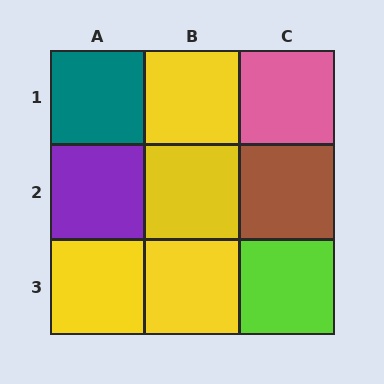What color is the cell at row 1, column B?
Yellow.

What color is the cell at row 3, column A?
Yellow.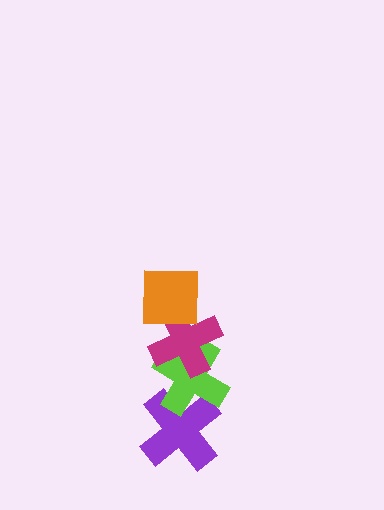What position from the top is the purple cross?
The purple cross is 4th from the top.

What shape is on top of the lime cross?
The magenta cross is on top of the lime cross.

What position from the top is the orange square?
The orange square is 1st from the top.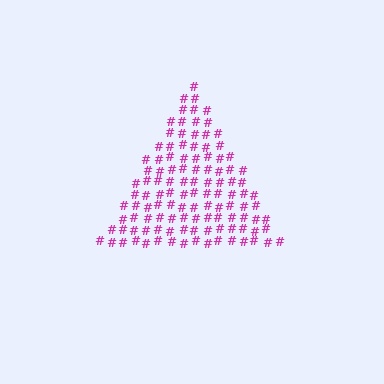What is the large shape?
The large shape is a triangle.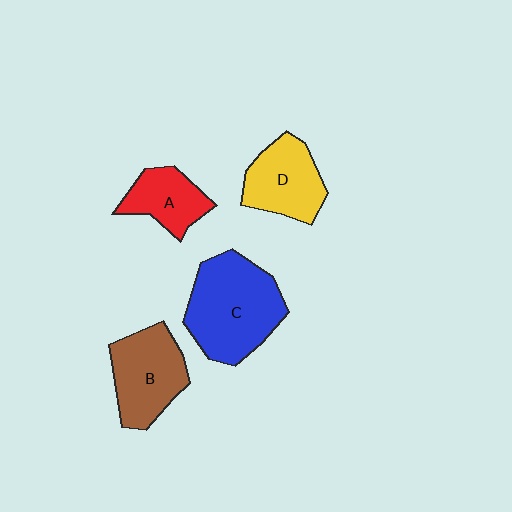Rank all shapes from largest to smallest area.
From largest to smallest: C (blue), B (brown), D (yellow), A (red).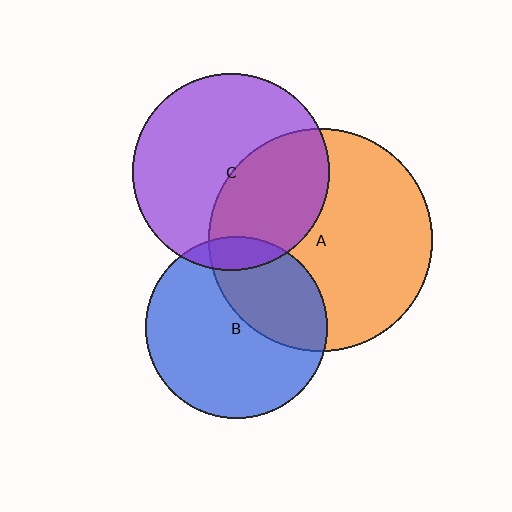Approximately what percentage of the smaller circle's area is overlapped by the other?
Approximately 35%.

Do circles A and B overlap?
Yes.